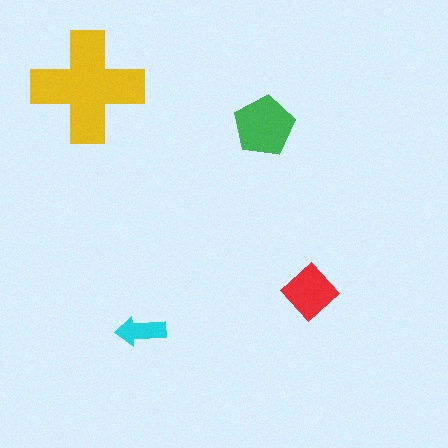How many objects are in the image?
There are 4 objects in the image.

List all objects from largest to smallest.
The yellow cross, the green pentagon, the red diamond, the cyan arrow.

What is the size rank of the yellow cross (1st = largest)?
1st.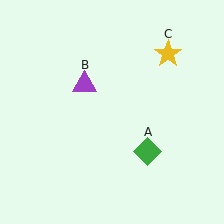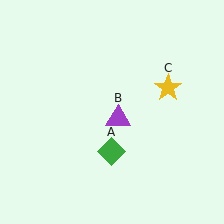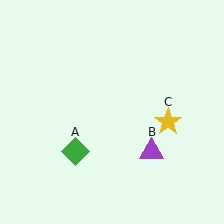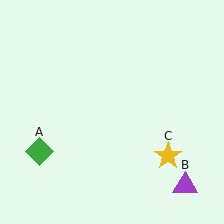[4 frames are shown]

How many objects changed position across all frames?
3 objects changed position: green diamond (object A), purple triangle (object B), yellow star (object C).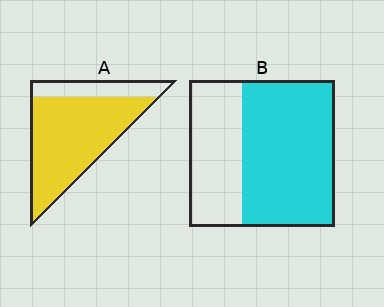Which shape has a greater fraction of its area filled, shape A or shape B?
Shape A.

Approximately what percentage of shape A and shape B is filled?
A is approximately 80% and B is approximately 65%.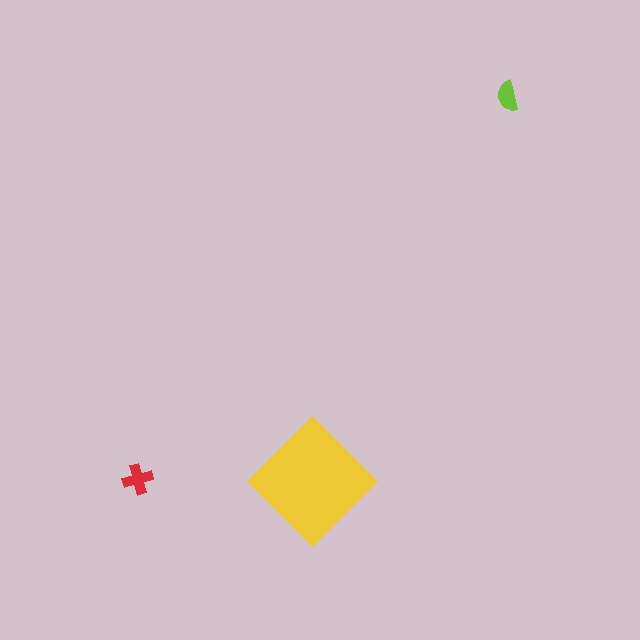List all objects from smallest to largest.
The lime semicircle, the red cross, the yellow diamond.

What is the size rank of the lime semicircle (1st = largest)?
3rd.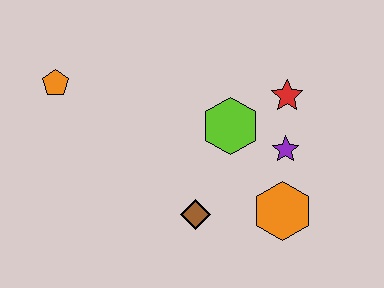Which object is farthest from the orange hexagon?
The orange pentagon is farthest from the orange hexagon.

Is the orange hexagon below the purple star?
Yes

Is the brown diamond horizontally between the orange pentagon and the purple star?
Yes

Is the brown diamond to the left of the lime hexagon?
Yes